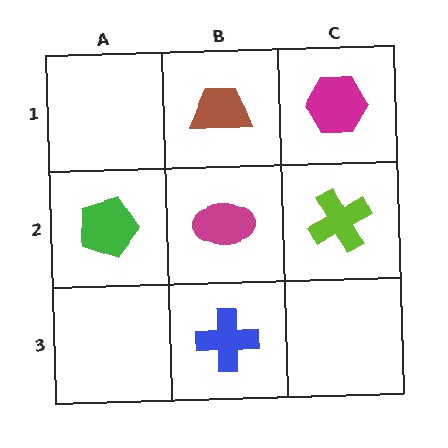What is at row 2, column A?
A green pentagon.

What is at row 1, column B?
A brown trapezoid.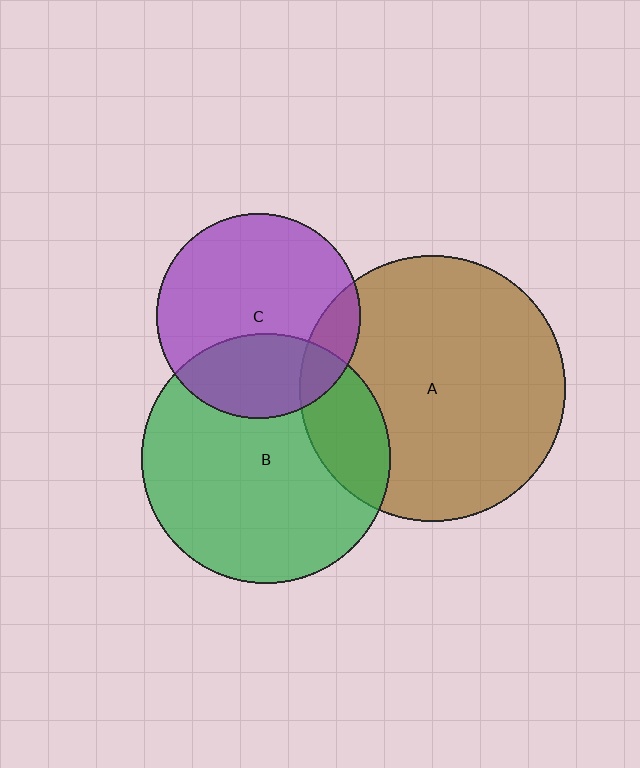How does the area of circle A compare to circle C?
Approximately 1.7 times.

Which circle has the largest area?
Circle A (brown).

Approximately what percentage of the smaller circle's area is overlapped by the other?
Approximately 30%.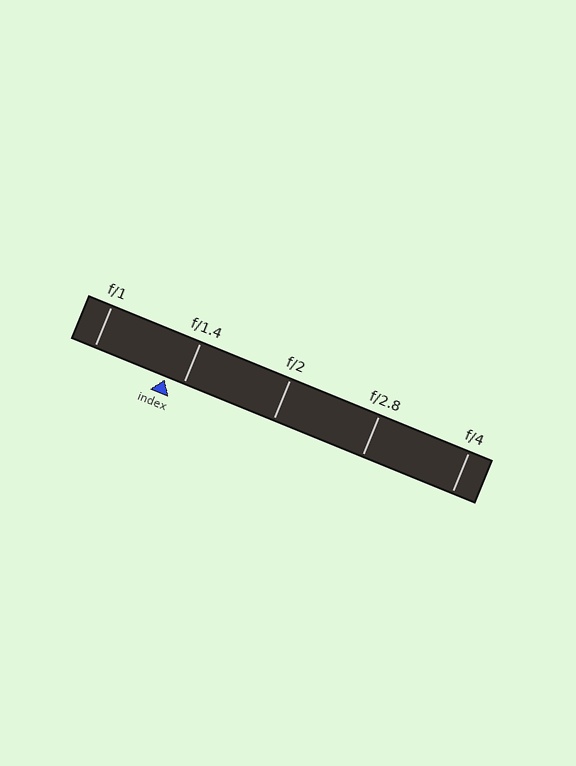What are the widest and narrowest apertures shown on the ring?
The widest aperture shown is f/1 and the narrowest is f/4.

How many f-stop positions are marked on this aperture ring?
There are 5 f-stop positions marked.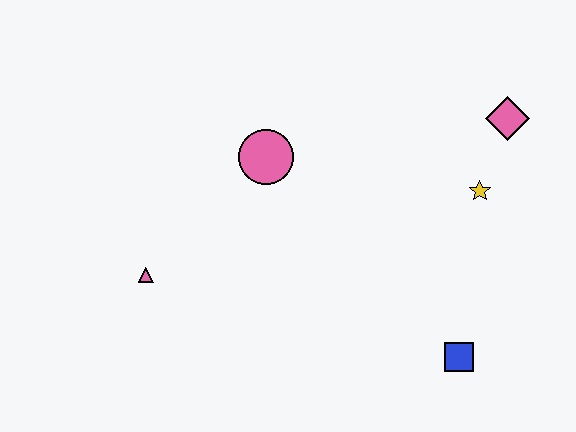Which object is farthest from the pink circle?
The blue square is farthest from the pink circle.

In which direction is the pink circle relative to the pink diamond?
The pink circle is to the left of the pink diamond.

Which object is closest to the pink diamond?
The yellow star is closest to the pink diamond.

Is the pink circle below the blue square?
No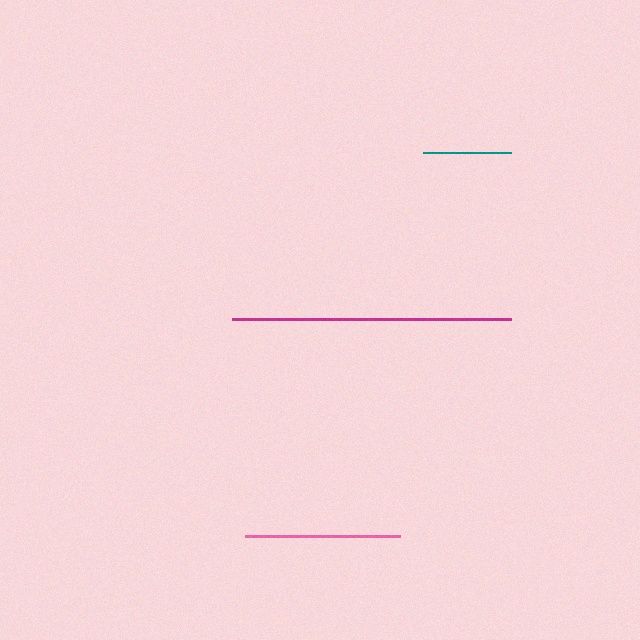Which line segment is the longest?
The magenta line is the longest at approximately 279 pixels.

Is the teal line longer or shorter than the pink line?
The pink line is longer than the teal line.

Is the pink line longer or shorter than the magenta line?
The magenta line is longer than the pink line.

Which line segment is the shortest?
The teal line is the shortest at approximately 88 pixels.